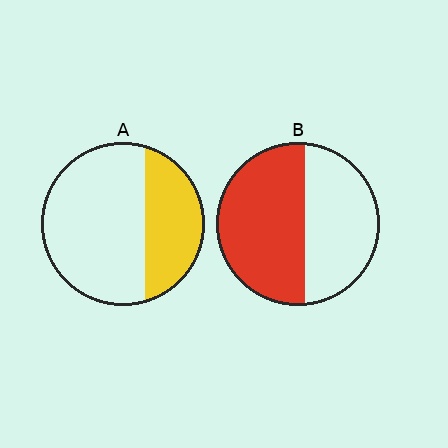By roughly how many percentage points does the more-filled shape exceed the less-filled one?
By roughly 20 percentage points (B over A).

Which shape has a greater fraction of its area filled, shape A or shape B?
Shape B.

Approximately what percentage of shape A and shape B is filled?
A is approximately 35% and B is approximately 55%.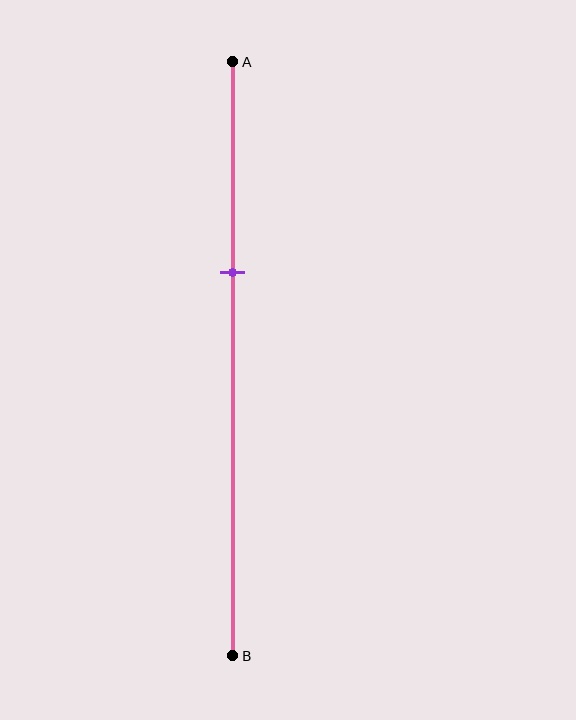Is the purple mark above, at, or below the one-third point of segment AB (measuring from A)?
The purple mark is approximately at the one-third point of segment AB.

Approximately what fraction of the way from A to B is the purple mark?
The purple mark is approximately 35% of the way from A to B.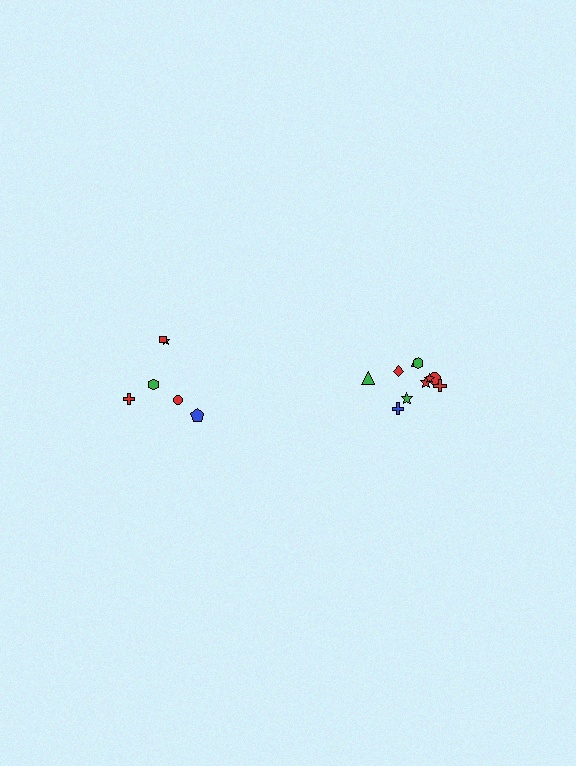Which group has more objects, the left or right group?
The right group.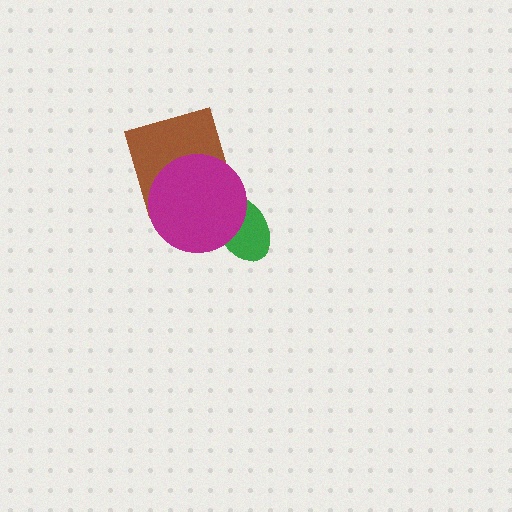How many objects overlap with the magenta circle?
2 objects overlap with the magenta circle.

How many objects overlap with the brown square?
1 object overlaps with the brown square.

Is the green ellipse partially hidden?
Yes, it is partially covered by another shape.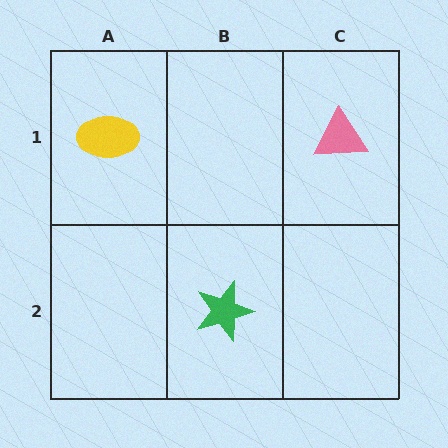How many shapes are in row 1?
2 shapes.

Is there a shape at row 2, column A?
No, that cell is empty.